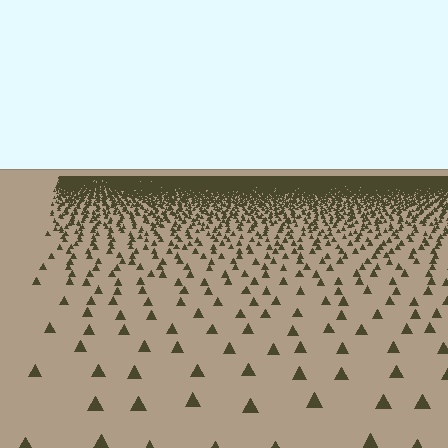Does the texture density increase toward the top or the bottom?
Density increases toward the top.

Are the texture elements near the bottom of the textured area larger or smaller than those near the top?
Larger. Near the bottom, elements are closer to the viewer and appear at a bigger on-screen size.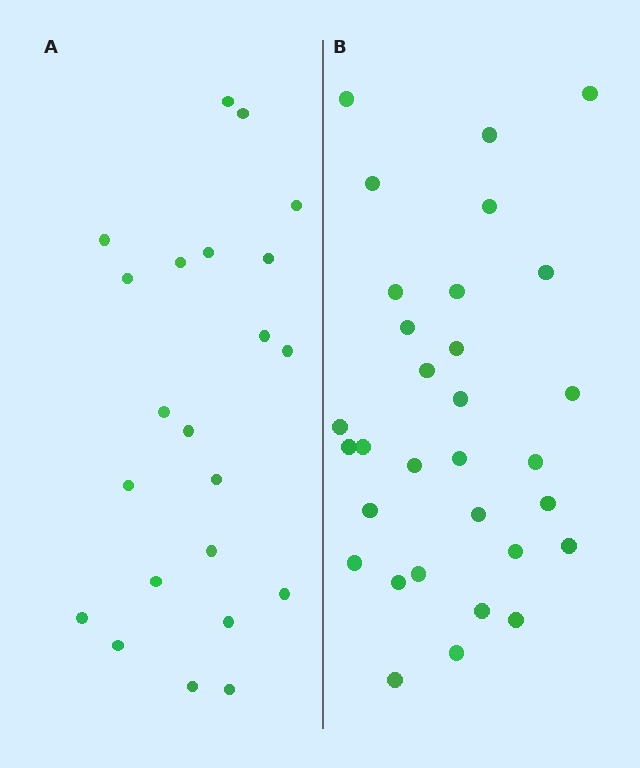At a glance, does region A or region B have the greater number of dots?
Region B (the right region) has more dots.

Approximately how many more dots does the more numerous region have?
Region B has roughly 8 or so more dots than region A.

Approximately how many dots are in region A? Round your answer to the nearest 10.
About 20 dots. (The exact count is 22, which rounds to 20.)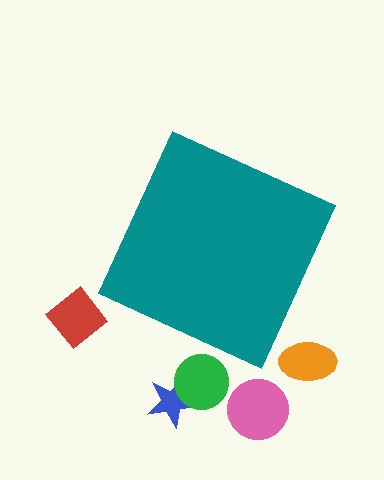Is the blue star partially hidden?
No, the blue star is fully visible.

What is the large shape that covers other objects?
A teal square.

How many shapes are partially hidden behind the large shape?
0 shapes are partially hidden.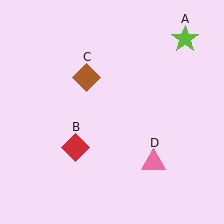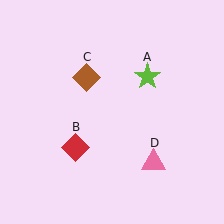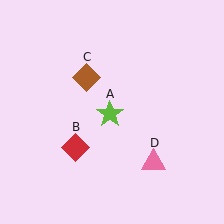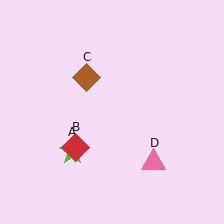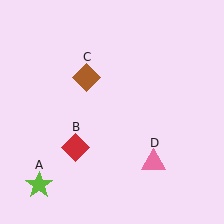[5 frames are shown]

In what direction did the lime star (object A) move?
The lime star (object A) moved down and to the left.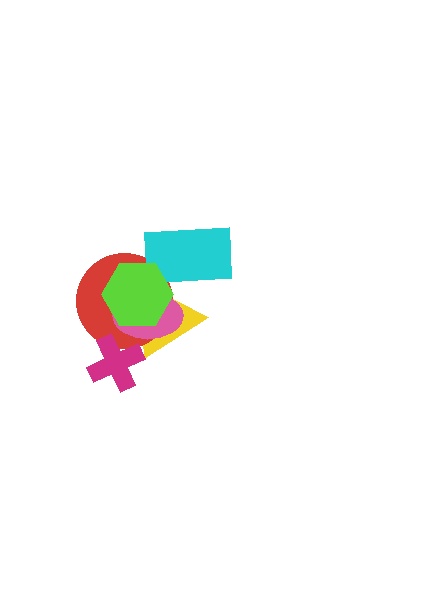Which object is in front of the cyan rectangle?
The lime hexagon is in front of the cyan rectangle.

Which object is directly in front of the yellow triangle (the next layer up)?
The red circle is directly in front of the yellow triangle.